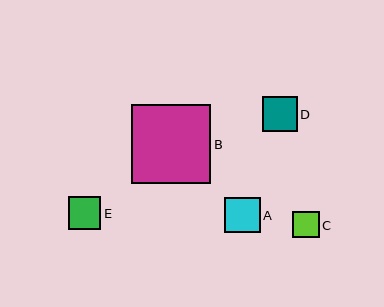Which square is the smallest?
Square C is the smallest with a size of approximately 26 pixels.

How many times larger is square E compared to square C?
Square E is approximately 1.2 times the size of square C.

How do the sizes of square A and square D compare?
Square A and square D are approximately the same size.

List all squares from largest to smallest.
From largest to smallest: B, A, D, E, C.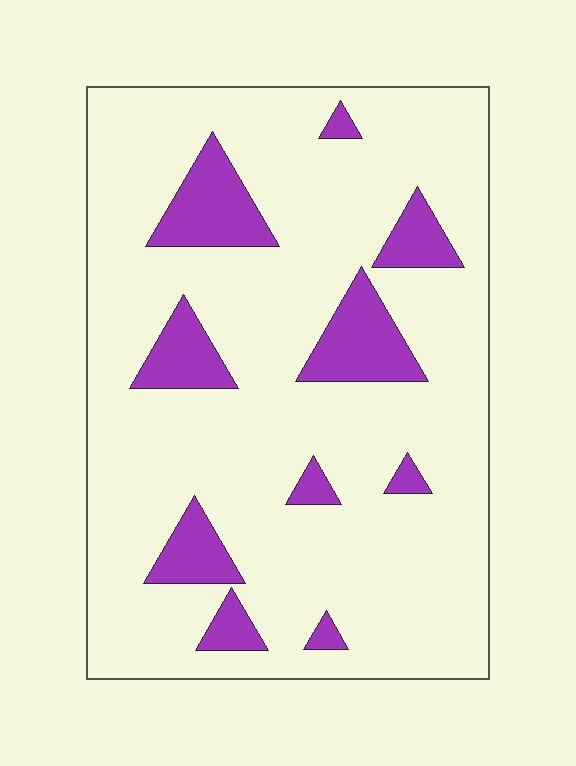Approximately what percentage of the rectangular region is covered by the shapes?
Approximately 15%.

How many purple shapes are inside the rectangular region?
10.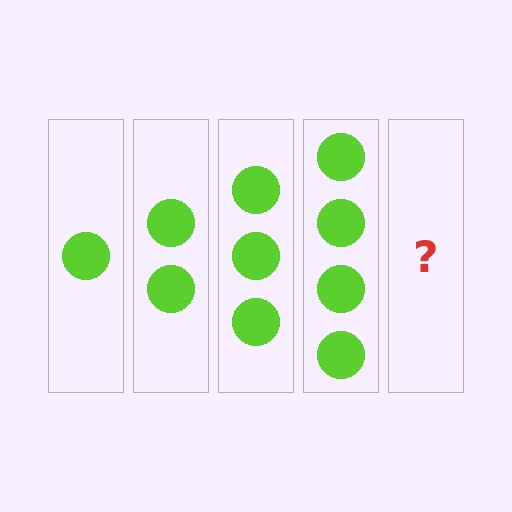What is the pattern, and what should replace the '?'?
The pattern is that each step adds one more circle. The '?' should be 5 circles.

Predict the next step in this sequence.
The next step is 5 circles.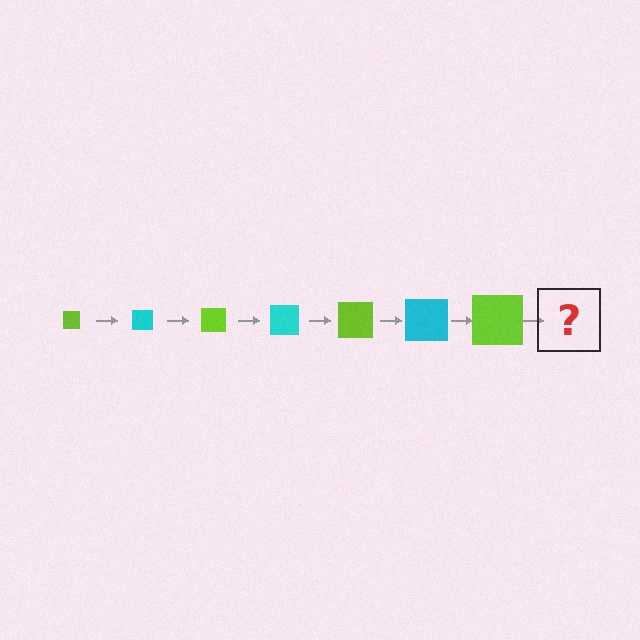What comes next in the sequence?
The next element should be a cyan square, larger than the previous one.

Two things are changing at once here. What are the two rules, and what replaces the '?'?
The two rules are that the square grows larger each step and the color cycles through lime and cyan. The '?' should be a cyan square, larger than the previous one.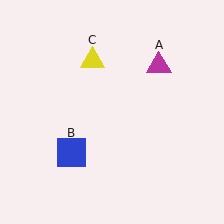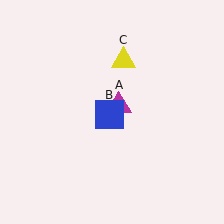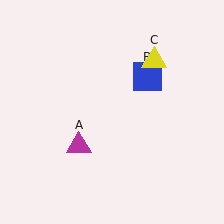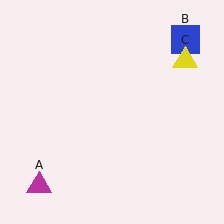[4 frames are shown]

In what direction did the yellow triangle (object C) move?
The yellow triangle (object C) moved right.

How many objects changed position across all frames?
3 objects changed position: magenta triangle (object A), blue square (object B), yellow triangle (object C).